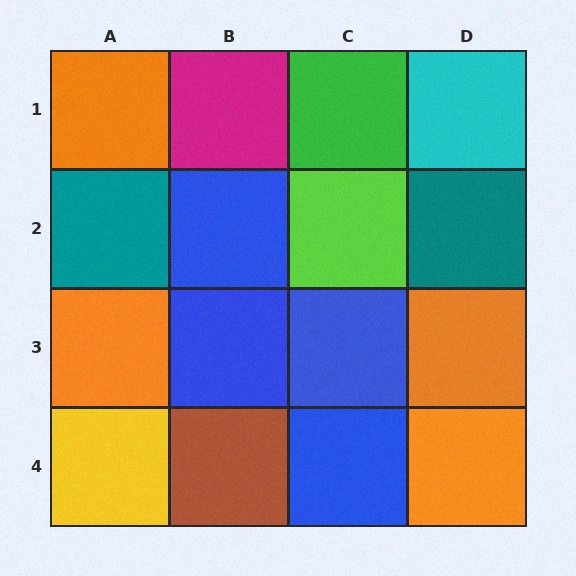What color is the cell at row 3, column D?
Orange.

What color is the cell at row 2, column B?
Blue.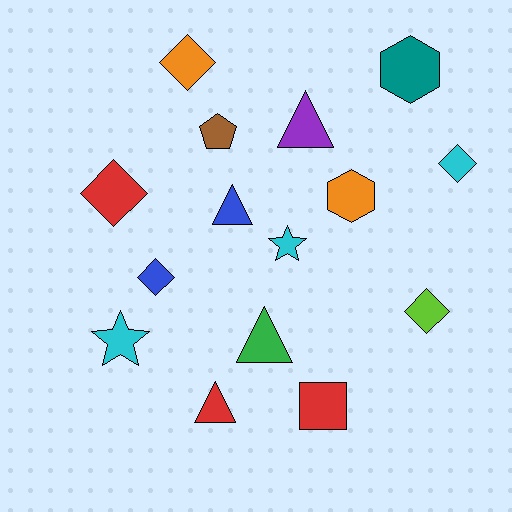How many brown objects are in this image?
There is 1 brown object.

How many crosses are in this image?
There are no crosses.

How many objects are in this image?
There are 15 objects.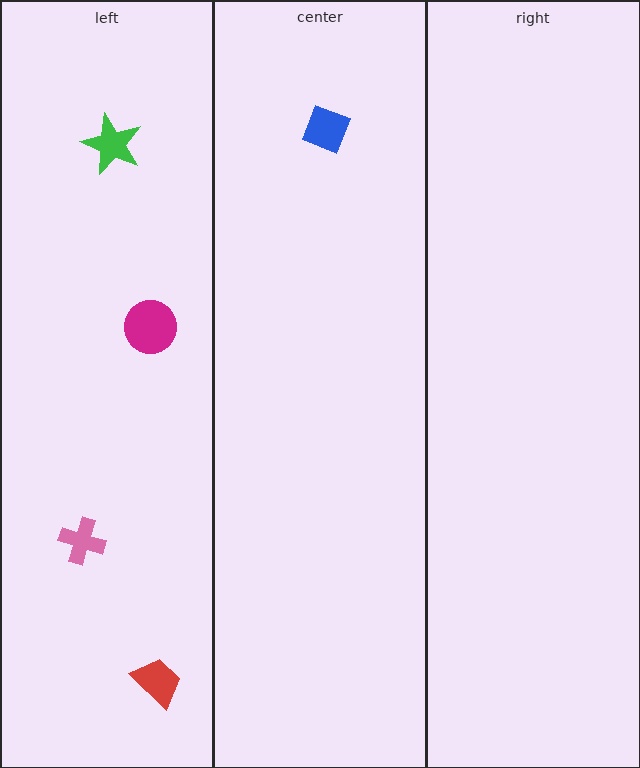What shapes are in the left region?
The pink cross, the green star, the magenta circle, the red trapezoid.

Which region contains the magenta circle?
The left region.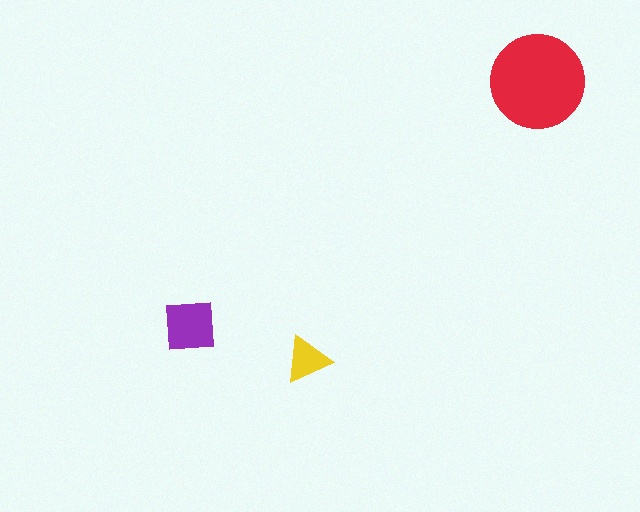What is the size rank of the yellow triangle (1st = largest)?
3rd.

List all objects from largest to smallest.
The red circle, the purple square, the yellow triangle.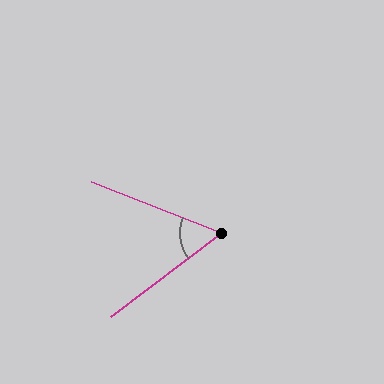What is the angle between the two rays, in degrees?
Approximately 59 degrees.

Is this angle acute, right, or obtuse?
It is acute.